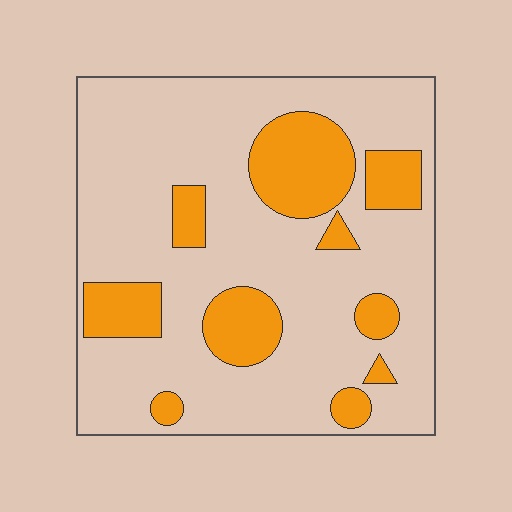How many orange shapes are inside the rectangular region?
10.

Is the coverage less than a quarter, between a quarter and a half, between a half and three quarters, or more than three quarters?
Less than a quarter.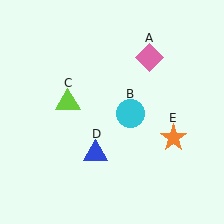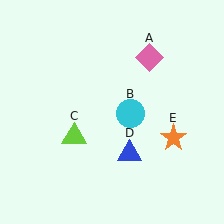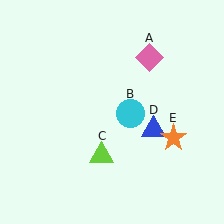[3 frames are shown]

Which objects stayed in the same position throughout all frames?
Pink diamond (object A) and cyan circle (object B) and orange star (object E) remained stationary.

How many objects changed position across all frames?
2 objects changed position: lime triangle (object C), blue triangle (object D).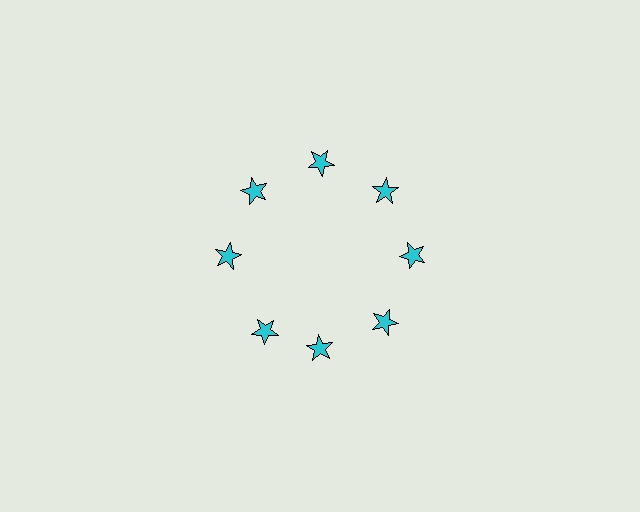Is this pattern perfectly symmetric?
No. The 8 cyan stars are arranged in a ring, but one element near the 8 o'clock position is rotated out of alignment along the ring, breaking the 8-fold rotational symmetry.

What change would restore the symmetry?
The symmetry would be restored by rotating it back into even spacing with its neighbors so that all 8 stars sit at equal angles and equal distance from the center.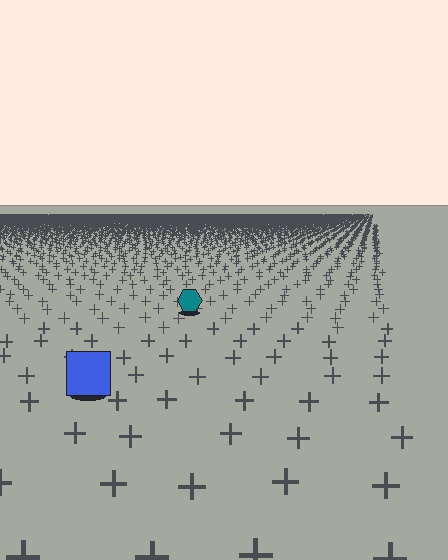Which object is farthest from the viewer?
The teal hexagon is farthest from the viewer. It appears smaller and the ground texture around it is denser.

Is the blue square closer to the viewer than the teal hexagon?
Yes. The blue square is closer — you can tell from the texture gradient: the ground texture is coarser near it.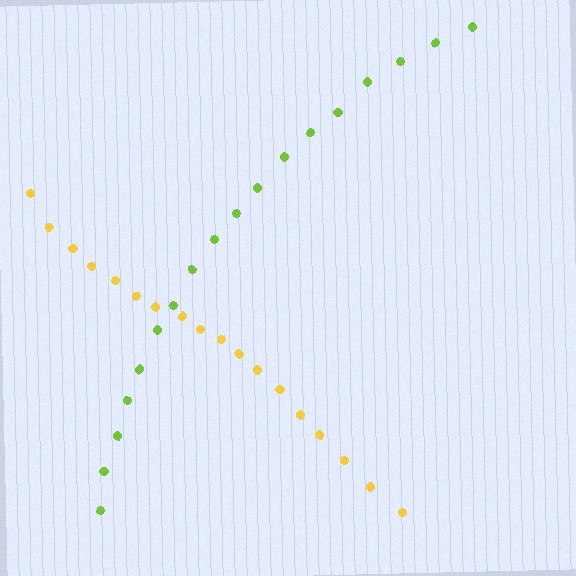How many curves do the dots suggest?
There are 2 distinct paths.